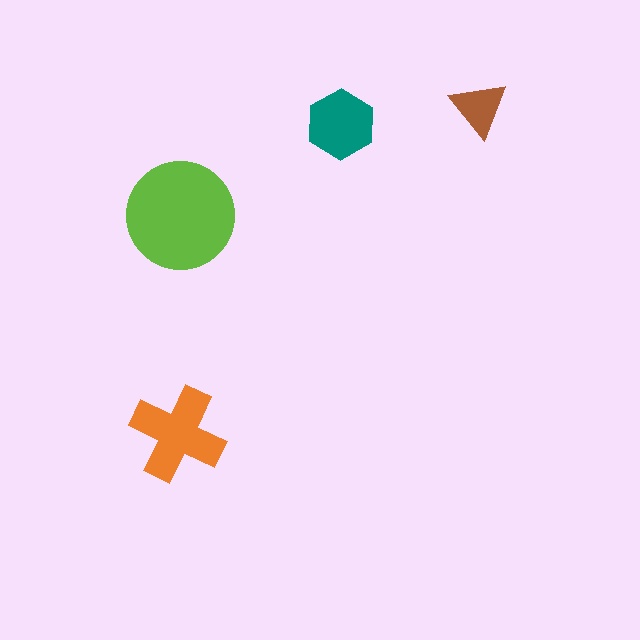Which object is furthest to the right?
The brown triangle is rightmost.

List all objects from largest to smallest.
The lime circle, the orange cross, the teal hexagon, the brown triangle.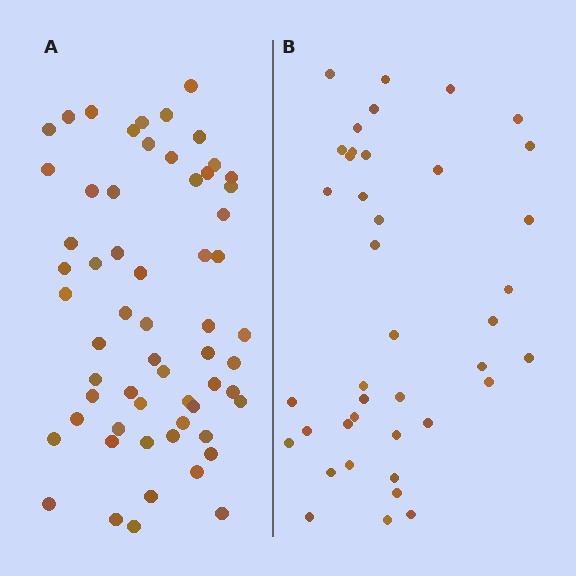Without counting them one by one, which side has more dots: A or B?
Region A (the left region) has more dots.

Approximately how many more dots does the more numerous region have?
Region A has approximately 20 more dots than region B.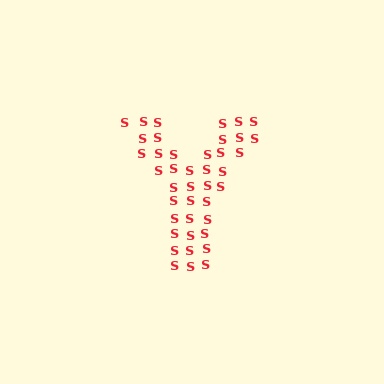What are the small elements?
The small elements are letter S's.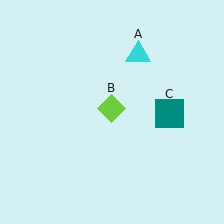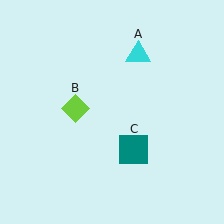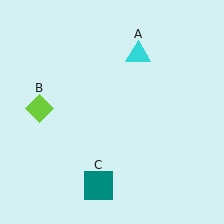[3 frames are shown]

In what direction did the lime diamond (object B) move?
The lime diamond (object B) moved left.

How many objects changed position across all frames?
2 objects changed position: lime diamond (object B), teal square (object C).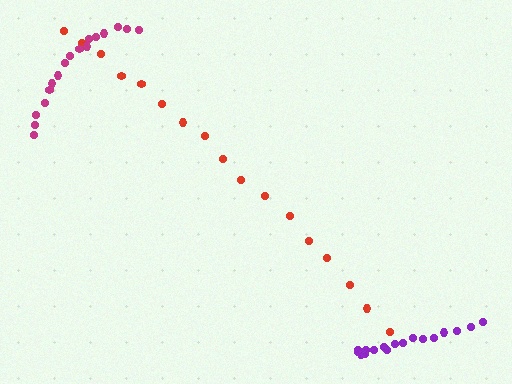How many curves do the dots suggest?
There are 3 distinct paths.